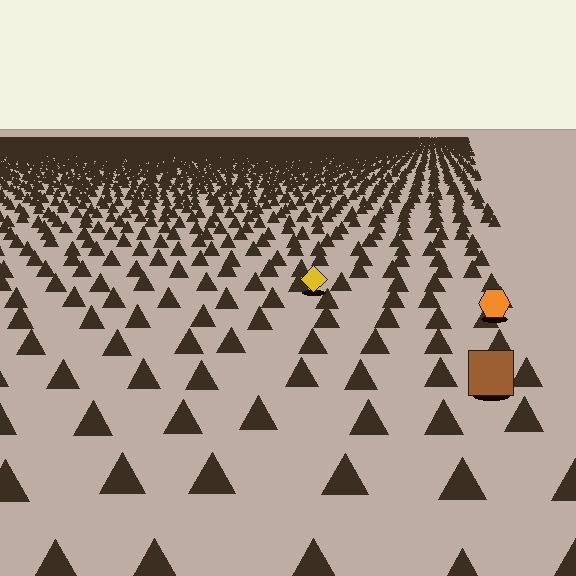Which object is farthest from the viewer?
The yellow diamond is farthest from the viewer. It appears smaller and the ground texture around it is denser.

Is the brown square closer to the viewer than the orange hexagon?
Yes. The brown square is closer — you can tell from the texture gradient: the ground texture is coarser near it.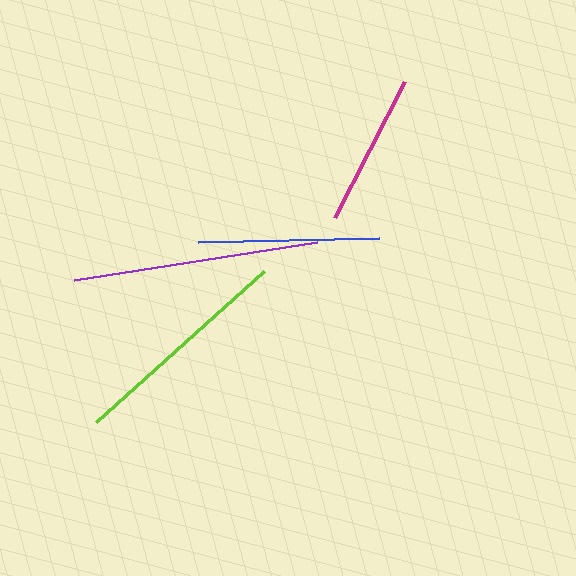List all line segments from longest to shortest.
From longest to shortest: purple, lime, blue, magenta.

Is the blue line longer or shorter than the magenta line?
The blue line is longer than the magenta line.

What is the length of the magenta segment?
The magenta segment is approximately 154 pixels long.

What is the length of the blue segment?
The blue segment is approximately 181 pixels long.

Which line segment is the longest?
The purple line is the longest at approximately 246 pixels.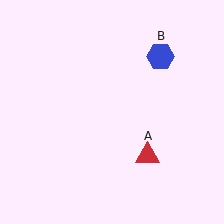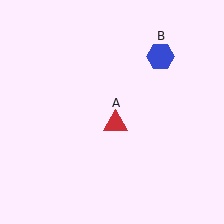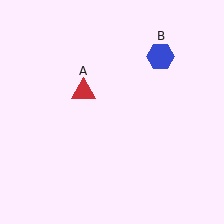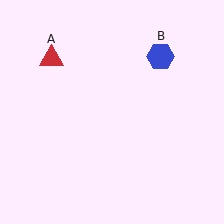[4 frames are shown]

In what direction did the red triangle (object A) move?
The red triangle (object A) moved up and to the left.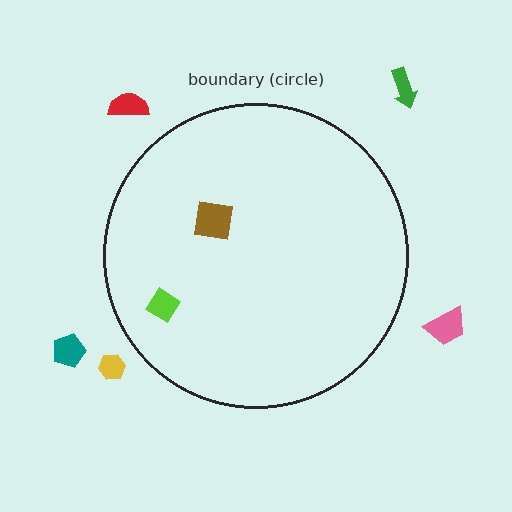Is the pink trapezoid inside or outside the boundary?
Outside.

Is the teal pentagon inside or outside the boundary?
Outside.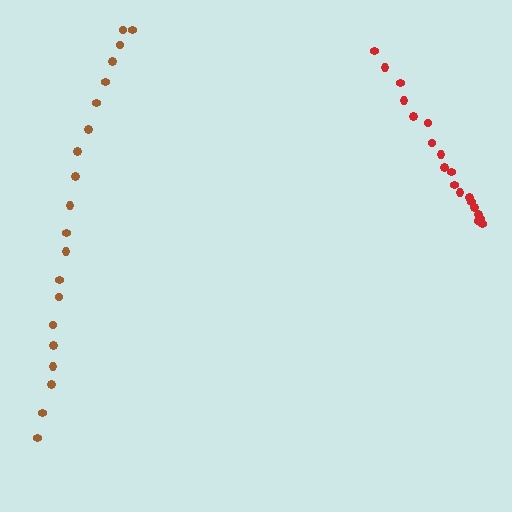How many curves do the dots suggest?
There are 2 distinct paths.